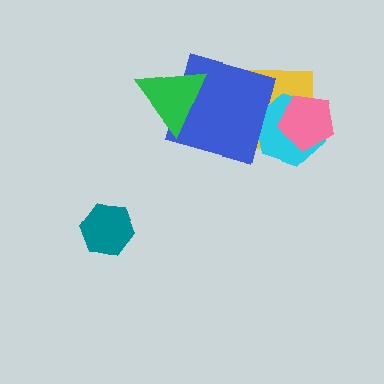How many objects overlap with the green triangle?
1 object overlaps with the green triangle.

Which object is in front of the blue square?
The green triangle is in front of the blue square.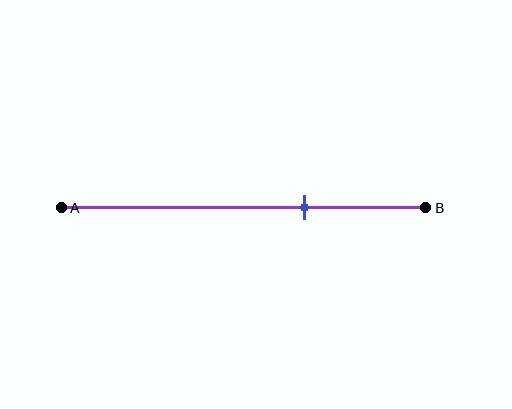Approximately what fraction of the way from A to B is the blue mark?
The blue mark is approximately 65% of the way from A to B.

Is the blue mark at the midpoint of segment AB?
No, the mark is at about 65% from A, not at the 50% midpoint.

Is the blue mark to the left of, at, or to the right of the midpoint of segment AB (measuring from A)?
The blue mark is to the right of the midpoint of segment AB.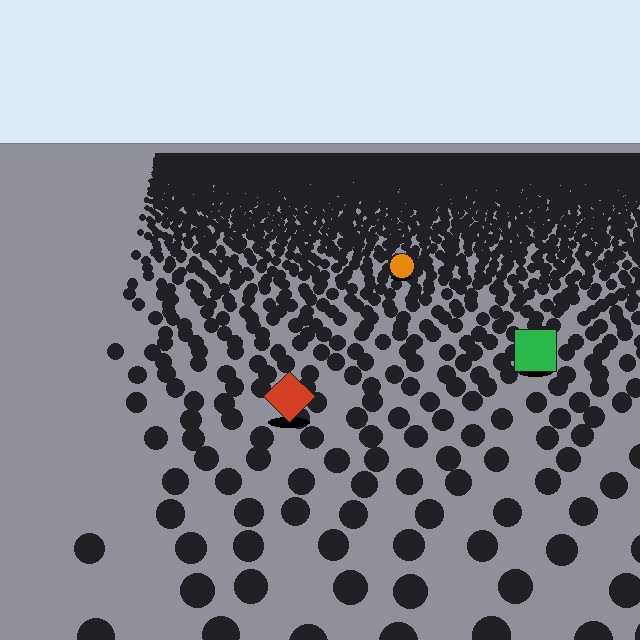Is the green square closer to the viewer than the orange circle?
Yes. The green square is closer — you can tell from the texture gradient: the ground texture is coarser near it.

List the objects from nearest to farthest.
From nearest to farthest: the red diamond, the green square, the orange circle.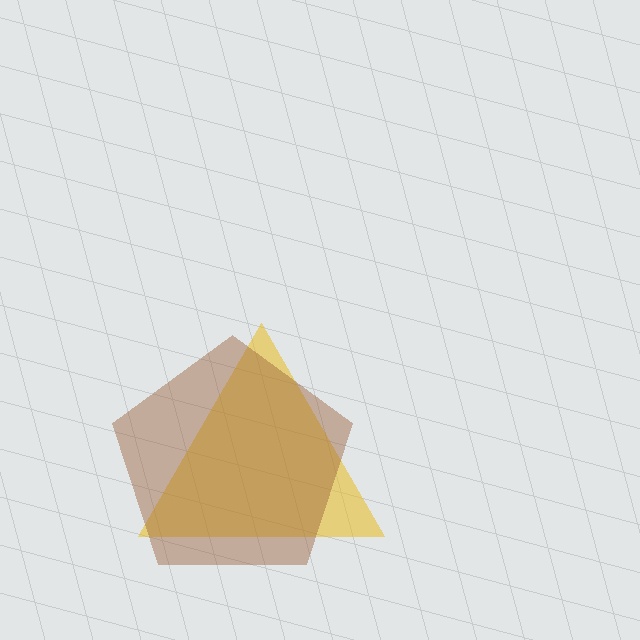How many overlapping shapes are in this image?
There are 2 overlapping shapes in the image.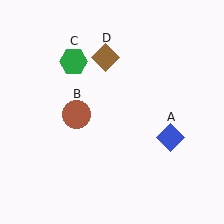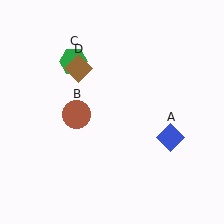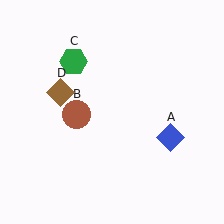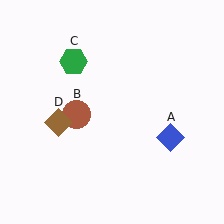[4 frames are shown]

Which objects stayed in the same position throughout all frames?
Blue diamond (object A) and brown circle (object B) and green hexagon (object C) remained stationary.